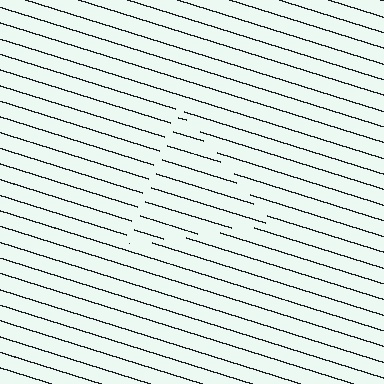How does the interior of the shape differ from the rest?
The interior of the shape contains the same grating, shifted by half a period — the contour is defined by the phase discontinuity where line-ends from the inner and outer gratings abut.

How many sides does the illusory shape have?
3 sides — the line-ends trace a triangle.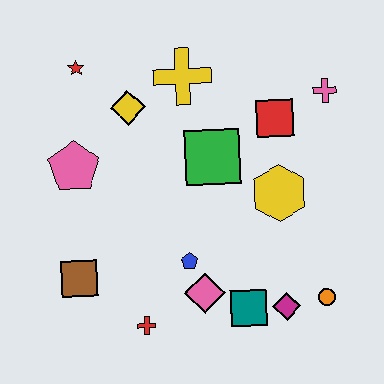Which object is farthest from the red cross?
The pink cross is farthest from the red cross.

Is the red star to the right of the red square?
No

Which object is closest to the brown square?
The red cross is closest to the brown square.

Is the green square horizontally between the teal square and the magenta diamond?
No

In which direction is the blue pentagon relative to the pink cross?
The blue pentagon is below the pink cross.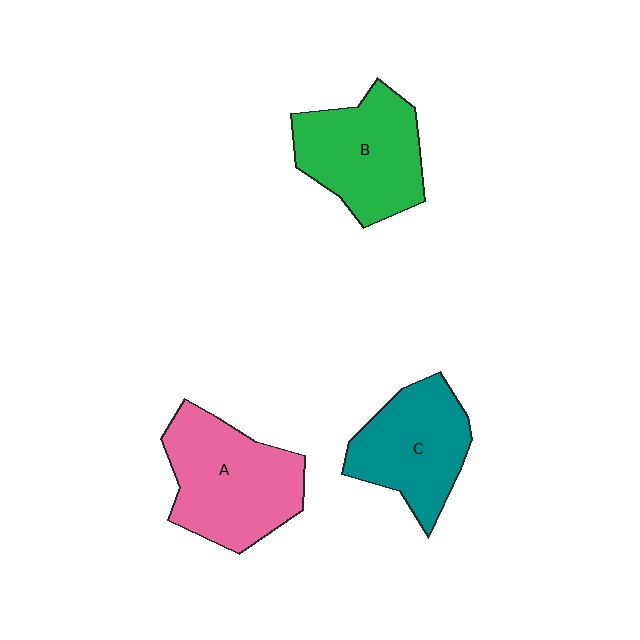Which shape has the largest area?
Shape A (pink).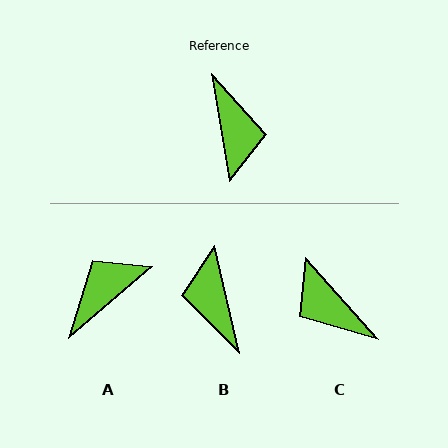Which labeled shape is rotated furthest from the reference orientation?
B, about 176 degrees away.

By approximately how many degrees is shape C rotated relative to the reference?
Approximately 148 degrees clockwise.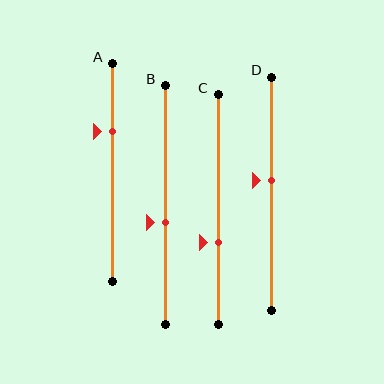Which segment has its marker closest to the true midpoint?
Segment D has its marker closest to the true midpoint.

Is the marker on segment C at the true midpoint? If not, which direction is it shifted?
No, the marker on segment C is shifted downward by about 14% of the segment length.